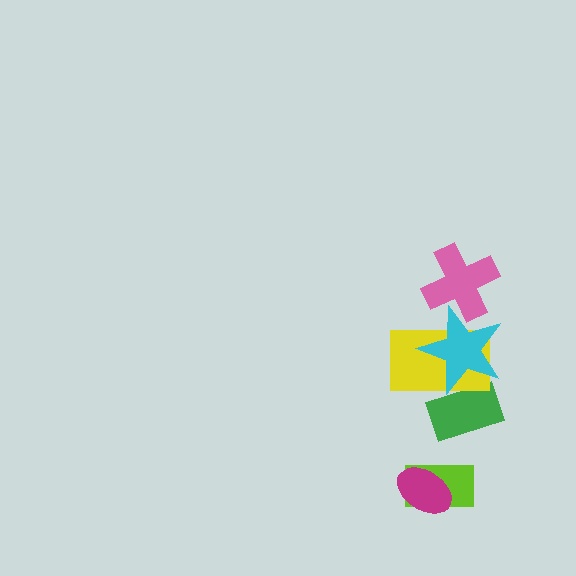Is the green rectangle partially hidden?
Yes, it is partially covered by another shape.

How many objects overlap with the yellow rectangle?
2 objects overlap with the yellow rectangle.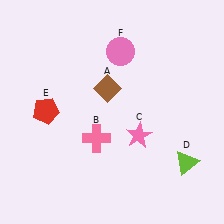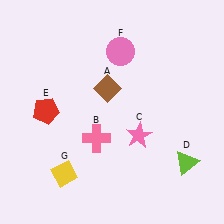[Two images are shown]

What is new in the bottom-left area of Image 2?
A yellow diamond (G) was added in the bottom-left area of Image 2.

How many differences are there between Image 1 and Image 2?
There is 1 difference between the two images.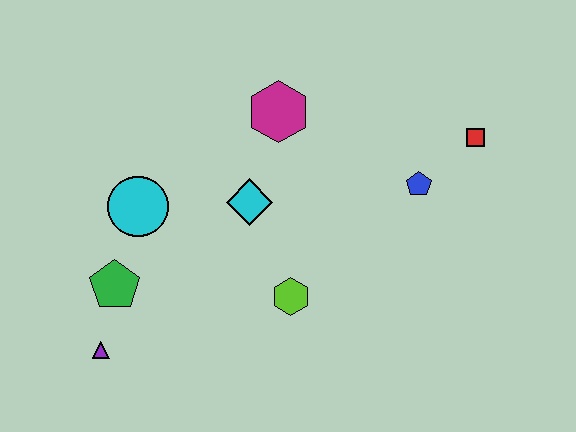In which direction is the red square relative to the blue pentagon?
The red square is to the right of the blue pentagon.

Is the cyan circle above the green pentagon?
Yes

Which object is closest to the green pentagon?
The purple triangle is closest to the green pentagon.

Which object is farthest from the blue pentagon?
The purple triangle is farthest from the blue pentagon.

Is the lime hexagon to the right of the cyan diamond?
Yes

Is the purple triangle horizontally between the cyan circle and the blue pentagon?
No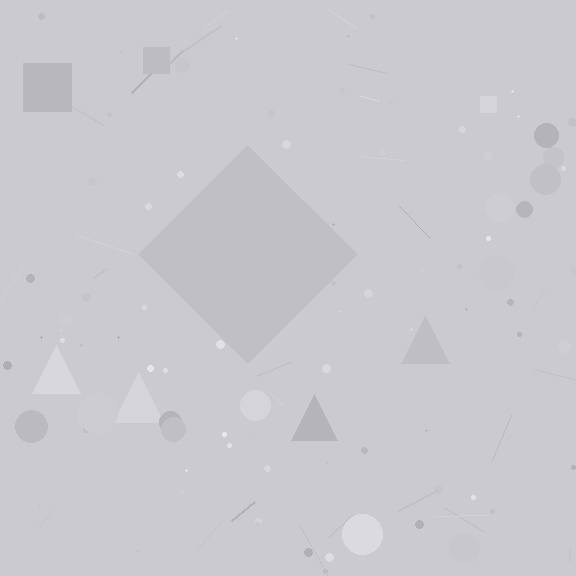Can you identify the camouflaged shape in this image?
The camouflaged shape is a diamond.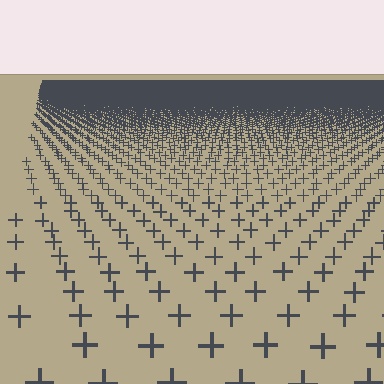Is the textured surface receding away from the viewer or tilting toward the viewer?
The surface is receding away from the viewer. Texture elements get smaller and denser toward the top.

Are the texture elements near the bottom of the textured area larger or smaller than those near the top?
Larger. Near the bottom, elements are closer to the viewer and appear at a bigger on-screen size.